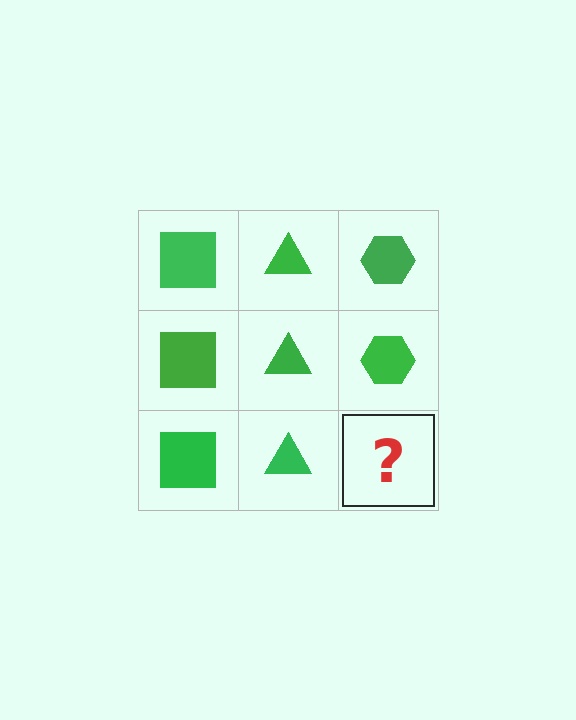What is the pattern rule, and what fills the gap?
The rule is that each column has a consistent shape. The gap should be filled with a green hexagon.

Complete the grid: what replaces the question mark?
The question mark should be replaced with a green hexagon.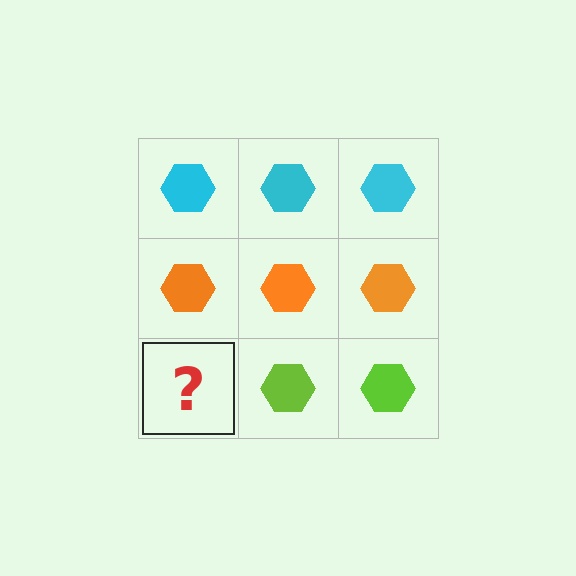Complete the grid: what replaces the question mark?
The question mark should be replaced with a lime hexagon.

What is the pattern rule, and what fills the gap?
The rule is that each row has a consistent color. The gap should be filled with a lime hexagon.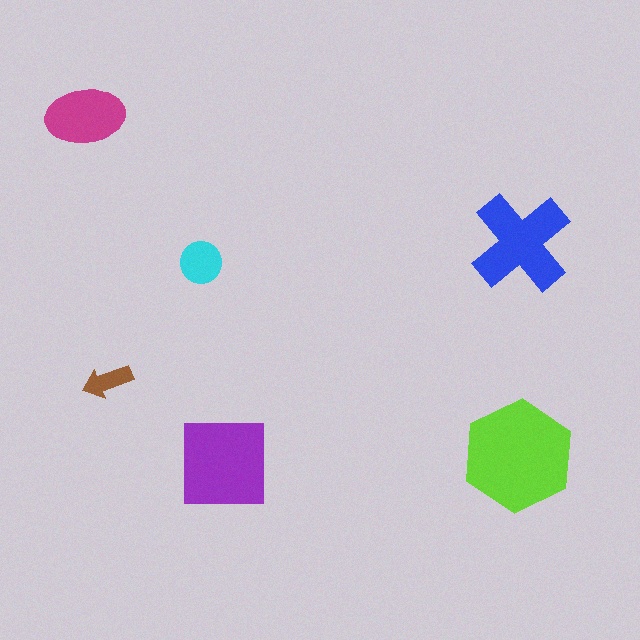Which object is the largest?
The lime hexagon.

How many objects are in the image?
There are 6 objects in the image.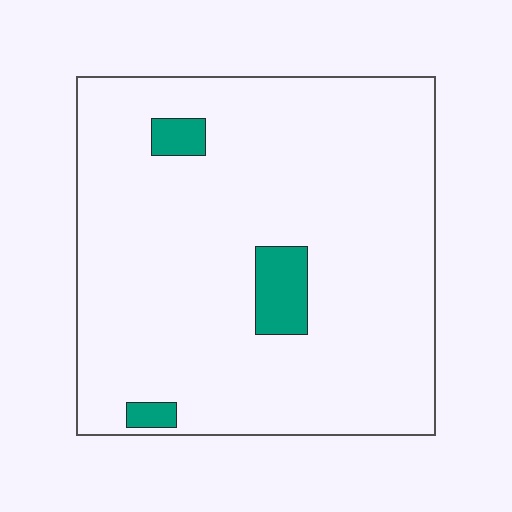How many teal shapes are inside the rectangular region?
3.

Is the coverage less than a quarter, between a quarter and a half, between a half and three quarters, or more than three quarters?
Less than a quarter.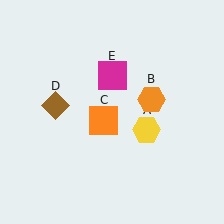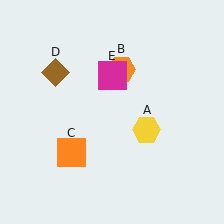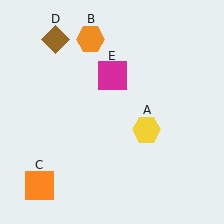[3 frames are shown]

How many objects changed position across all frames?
3 objects changed position: orange hexagon (object B), orange square (object C), brown diamond (object D).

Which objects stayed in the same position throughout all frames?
Yellow hexagon (object A) and magenta square (object E) remained stationary.